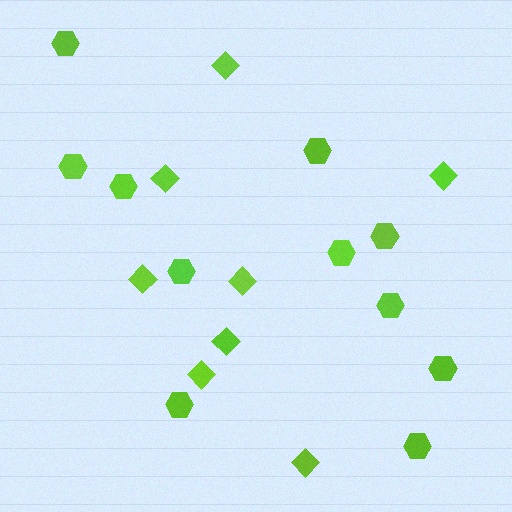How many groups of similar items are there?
There are 2 groups: one group of diamonds (8) and one group of hexagons (11).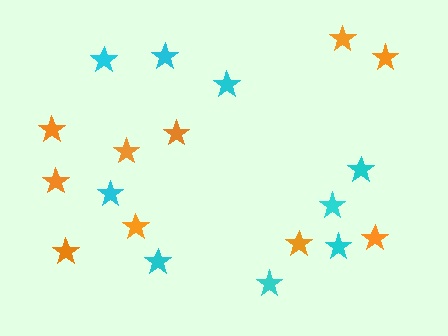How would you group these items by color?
There are 2 groups: one group of orange stars (10) and one group of cyan stars (9).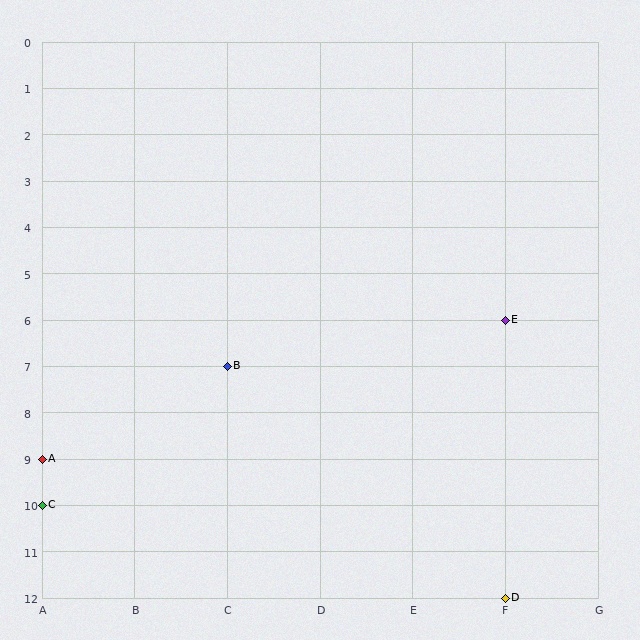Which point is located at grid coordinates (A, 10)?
Point C is at (A, 10).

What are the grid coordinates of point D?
Point D is at grid coordinates (F, 12).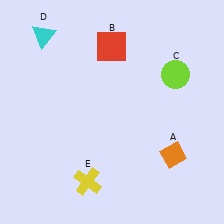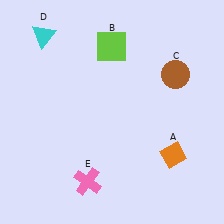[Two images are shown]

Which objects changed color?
B changed from red to lime. C changed from lime to brown. E changed from yellow to pink.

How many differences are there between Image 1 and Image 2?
There are 3 differences between the two images.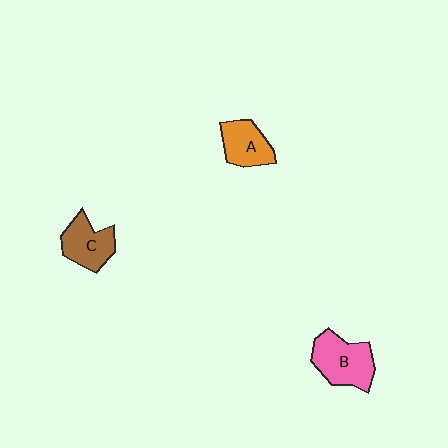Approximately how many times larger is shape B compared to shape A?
Approximately 1.4 times.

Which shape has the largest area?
Shape B (pink).